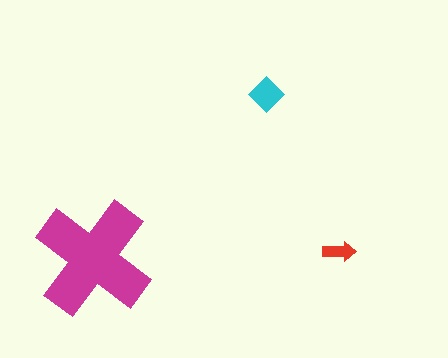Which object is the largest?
The magenta cross.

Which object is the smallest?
The red arrow.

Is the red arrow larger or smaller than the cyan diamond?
Smaller.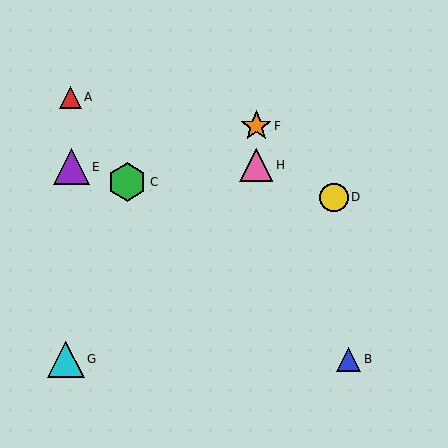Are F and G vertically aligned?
No, F is at x≈256 and G is at x≈66.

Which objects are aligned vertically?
Objects F, H are aligned vertically.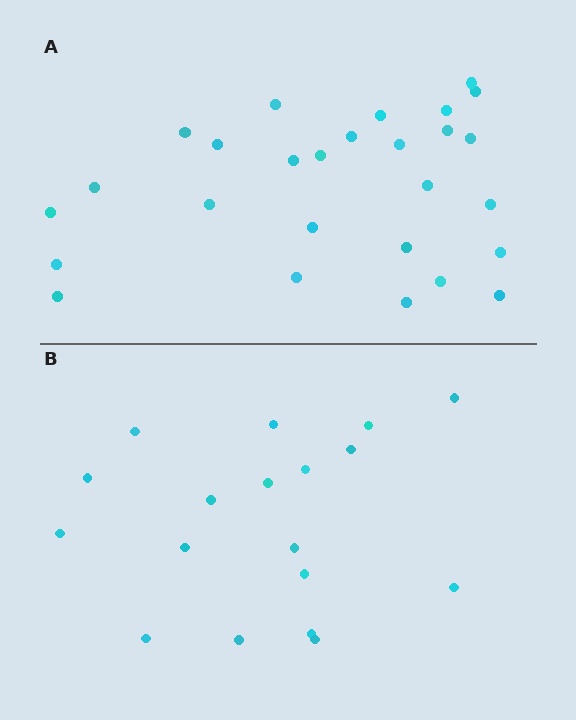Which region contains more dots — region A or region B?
Region A (the top region) has more dots.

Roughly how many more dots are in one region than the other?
Region A has roughly 8 or so more dots than region B.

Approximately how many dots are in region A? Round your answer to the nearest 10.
About 30 dots. (The exact count is 27, which rounds to 30.)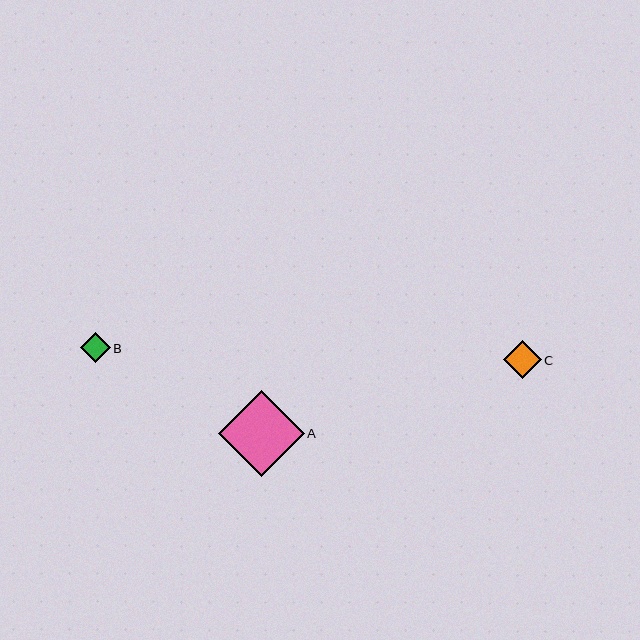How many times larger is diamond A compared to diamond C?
Diamond A is approximately 2.3 times the size of diamond C.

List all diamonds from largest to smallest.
From largest to smallest: A, C, B.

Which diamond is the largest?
Diamond A is the largest with a size of approximately 86 pixels.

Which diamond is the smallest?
Diamond B is the smallest with a size of approximately 30 pixels.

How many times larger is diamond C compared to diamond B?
Diamond C is approximately 1.3 times the size of diamond B.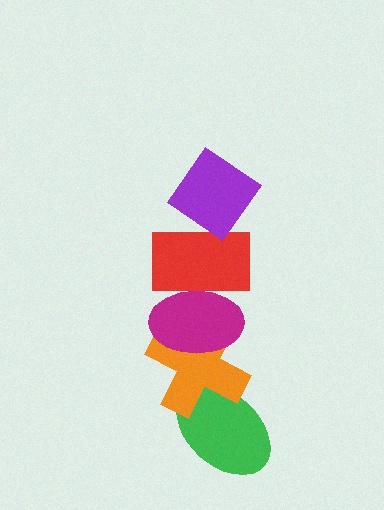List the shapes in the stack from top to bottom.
From top to bottom: the purple diamond, the red rectangle, the magenta ellipse, the orange cross, the green ellipse.